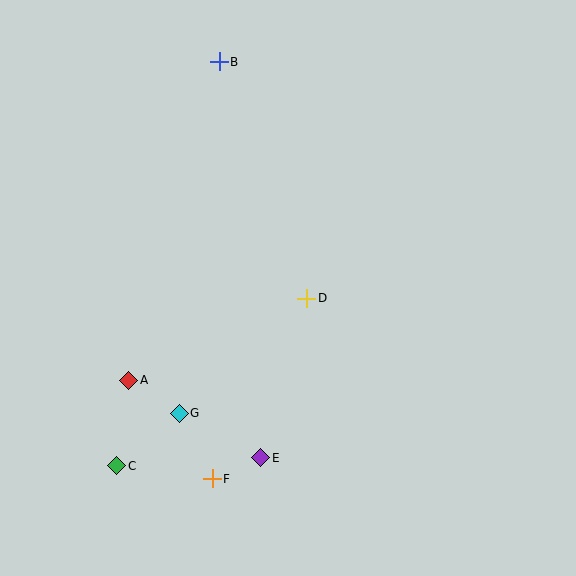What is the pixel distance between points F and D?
The distance between F and D is 204 pixels.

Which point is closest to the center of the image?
Point D at (307, 298) is closest to the center.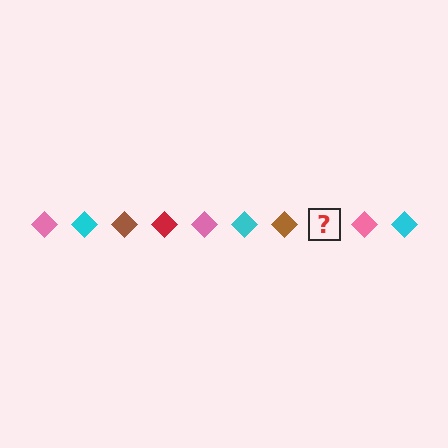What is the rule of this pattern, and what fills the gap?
The rule is that the pattern cycles through pink, cyan, brown, red diamonds. The gap should be filled with a red diamond.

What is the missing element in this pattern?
The missing element is a red diamond.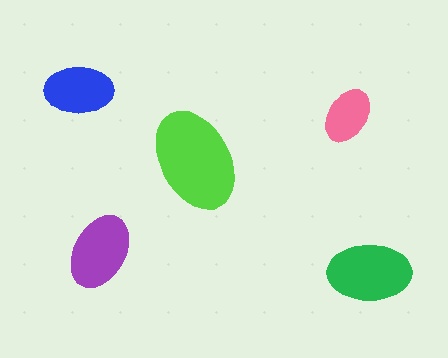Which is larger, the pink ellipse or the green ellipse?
The green one.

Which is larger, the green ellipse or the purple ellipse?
The green one.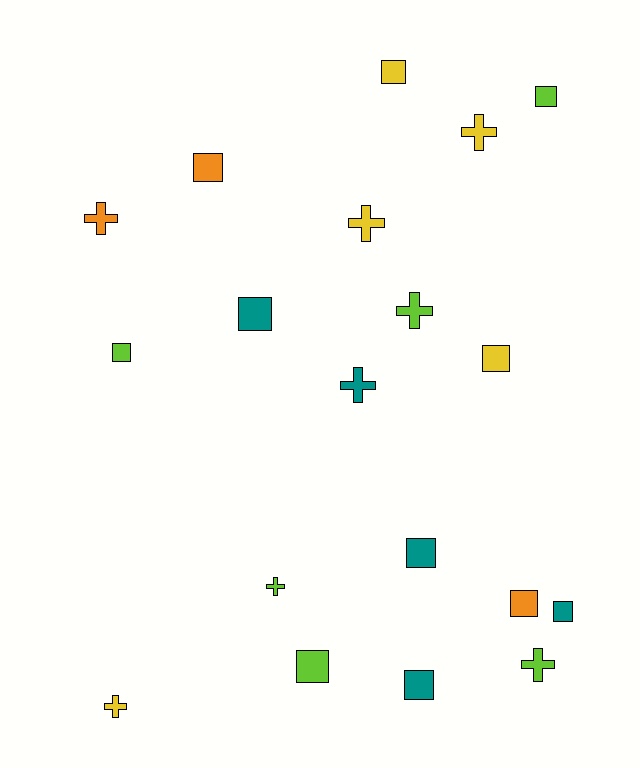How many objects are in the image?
There are 19 objects.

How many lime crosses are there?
There are 3 lime crosses.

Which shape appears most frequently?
Square, with 11 objects.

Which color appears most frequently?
Lime, with 6 objects.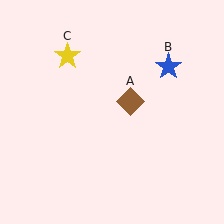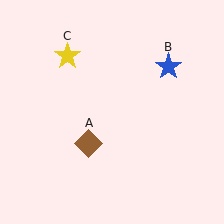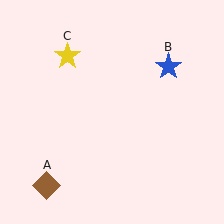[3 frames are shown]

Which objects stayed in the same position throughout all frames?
Blue star (object B) and yellow star (object C) remained stationary.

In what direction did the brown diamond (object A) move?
The brown diamond (object A) moved down and to the left.